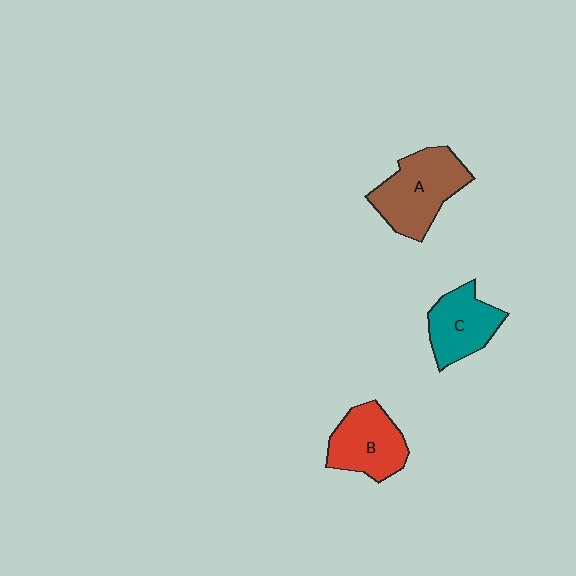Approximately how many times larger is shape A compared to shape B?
Approximately 1.2 times.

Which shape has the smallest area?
Shape C (teal).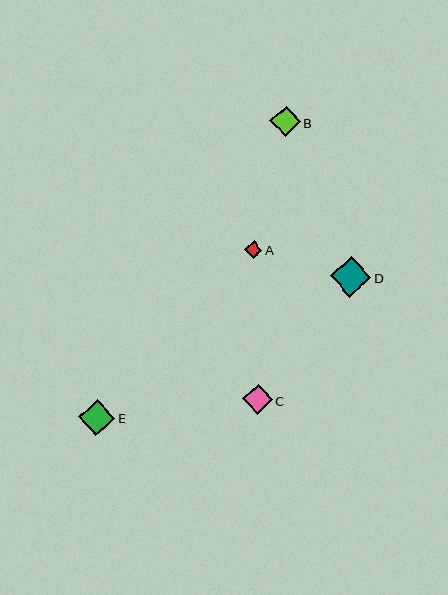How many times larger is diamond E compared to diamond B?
Diamond E is approximately 1.2 times the size of diamond B.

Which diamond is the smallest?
Diamond A is the smallest with a size of approximately 18 pixels.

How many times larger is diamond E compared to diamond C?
Diamond E is approximately 1.2 times the size of diamond C.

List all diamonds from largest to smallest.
From largest to smallest: D, E, B, C, A.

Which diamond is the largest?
Diamond D is the largest with a size of approximately 40 pixels.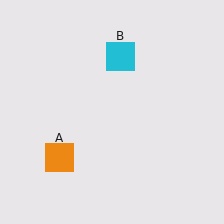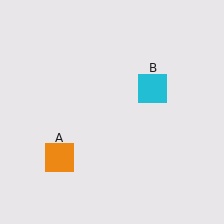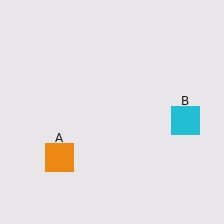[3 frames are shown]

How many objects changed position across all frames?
1 object changed position: cyan square (object B).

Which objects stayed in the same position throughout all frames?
Orange square (object A) remained stationary.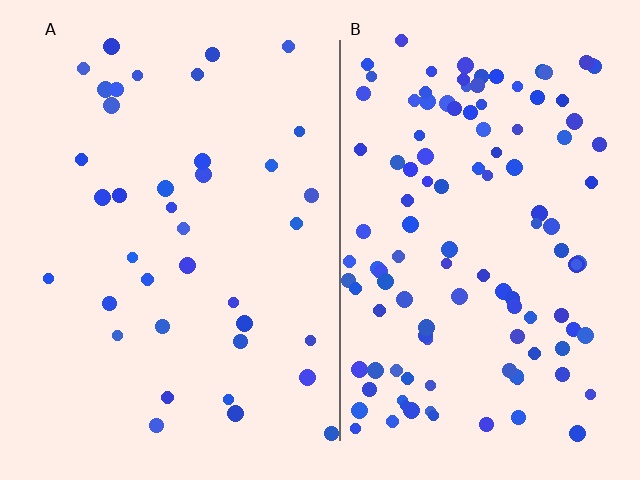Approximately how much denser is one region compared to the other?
Approximately 3.1× — region B over region A.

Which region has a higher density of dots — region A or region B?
B (the right).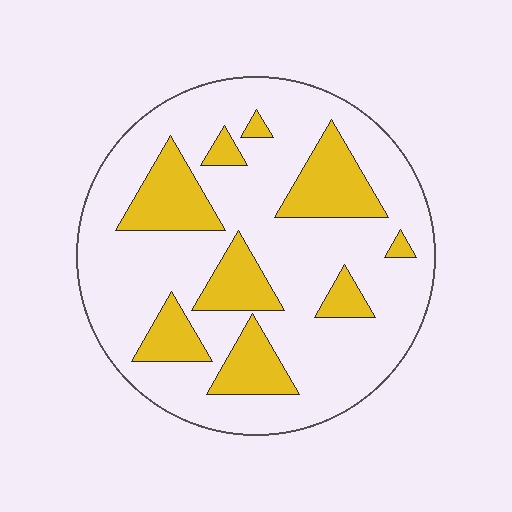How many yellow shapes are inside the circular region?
9.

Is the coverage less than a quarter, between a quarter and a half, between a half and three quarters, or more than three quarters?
Between a quarter and a half.